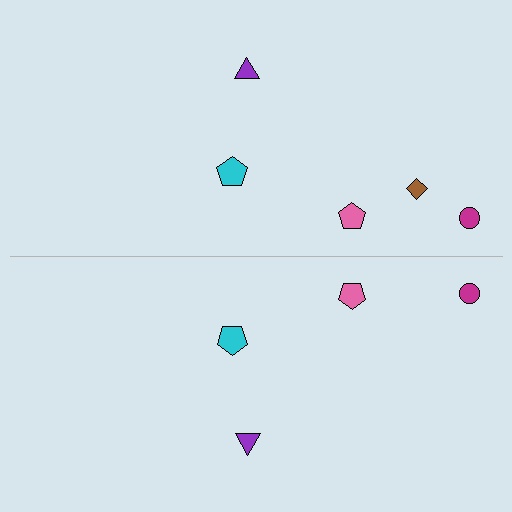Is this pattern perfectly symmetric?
No, the pattern is not perfectly symmetric. A brown diamond is missing from the bottom side.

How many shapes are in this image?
There are 9 shapes in this image.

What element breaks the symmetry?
A brown diamond is missing from the bottom side.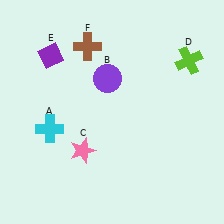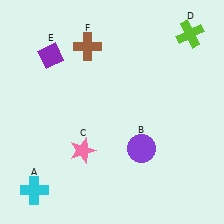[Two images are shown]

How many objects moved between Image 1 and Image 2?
3 objects moved between the two images.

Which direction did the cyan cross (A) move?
The cyan cross (A) moved down.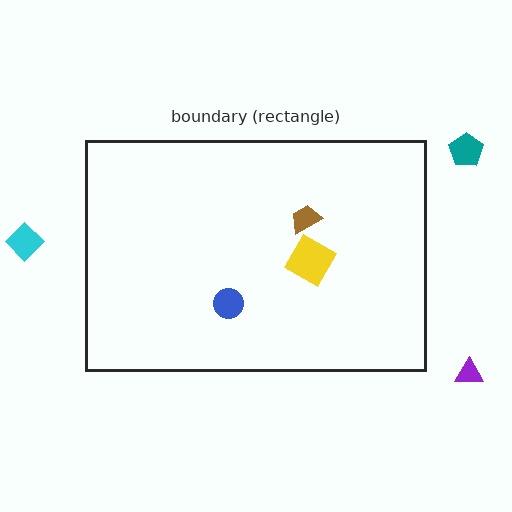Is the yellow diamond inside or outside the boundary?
Inside.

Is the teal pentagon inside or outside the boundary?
Outside.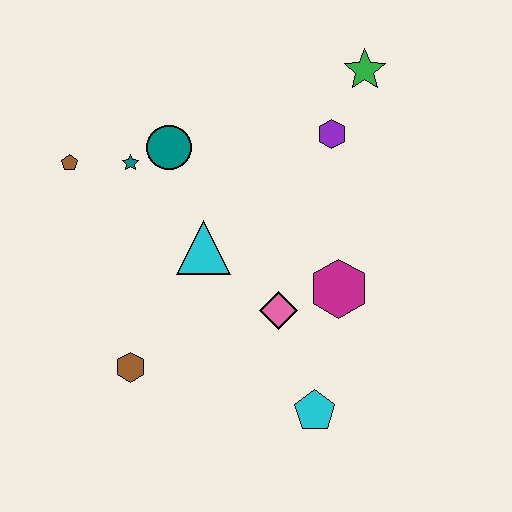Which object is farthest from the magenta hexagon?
The brown pentagon is farthest from the magenta hexagon.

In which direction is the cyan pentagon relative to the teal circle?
The cyan pentagon is below the teal circle.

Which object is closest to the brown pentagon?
The teal star is closest to the brown pentagon.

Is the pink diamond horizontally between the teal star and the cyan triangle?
No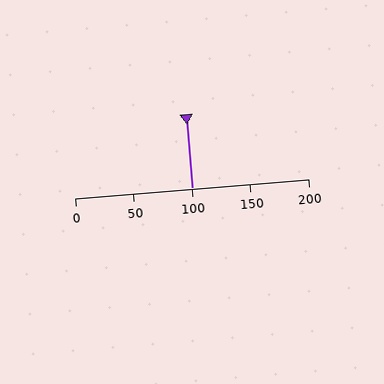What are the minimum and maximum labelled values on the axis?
The axis runs from 0 to 200.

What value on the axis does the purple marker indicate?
The marker indicates approximately 100.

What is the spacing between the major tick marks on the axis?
The major ticks are spaced 50 apart.